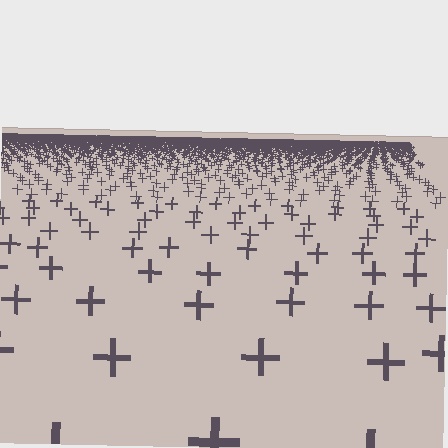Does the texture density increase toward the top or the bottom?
Density increases toward the top.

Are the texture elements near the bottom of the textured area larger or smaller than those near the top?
Larger. Near the bottom, elements are closer to the viewer and appear at a bigger on-screen size.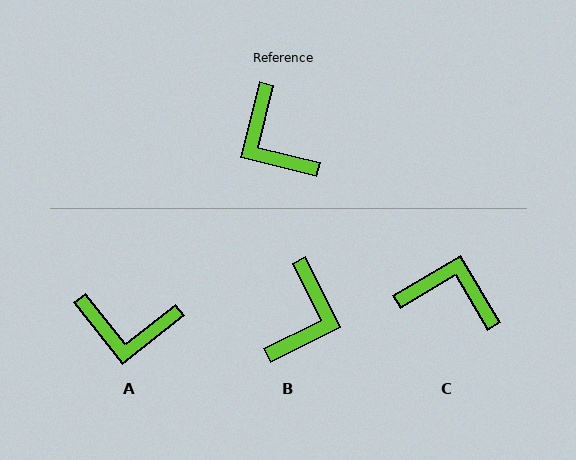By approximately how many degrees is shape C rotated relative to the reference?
Approximately 135 degrees clockwise.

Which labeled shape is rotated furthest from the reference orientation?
C, about 135 degrees away.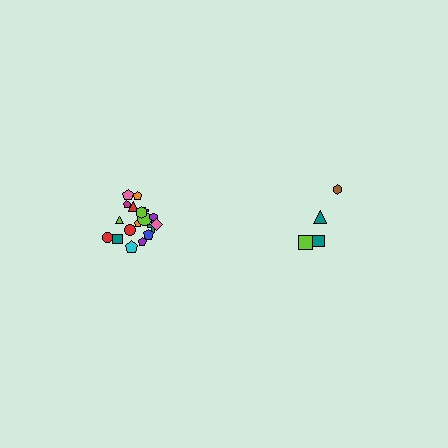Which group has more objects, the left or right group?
The left group.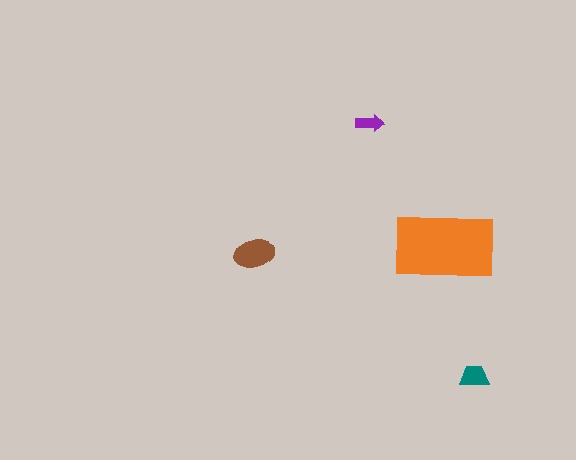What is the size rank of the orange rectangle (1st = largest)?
1st.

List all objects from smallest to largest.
The purple arrow, the teal trapezoid, the brown ellipse, the orange rectangle.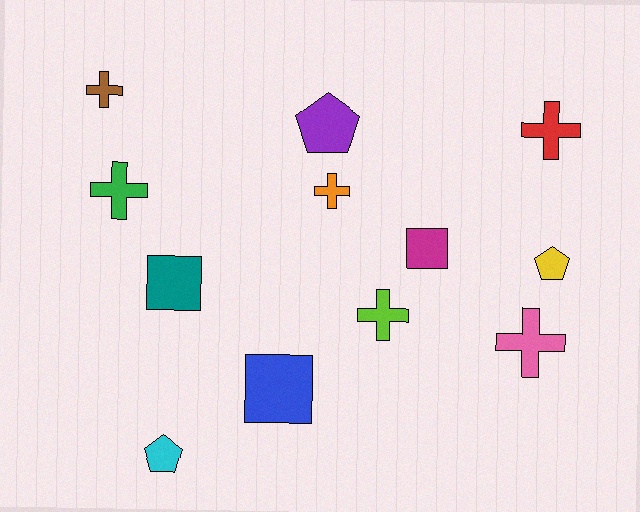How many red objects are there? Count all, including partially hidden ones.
There is 1 red object.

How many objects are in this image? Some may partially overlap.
There are 12 objects.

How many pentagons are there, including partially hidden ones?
There are 3 pentagons.